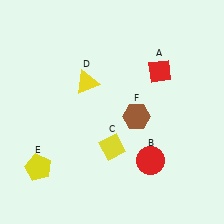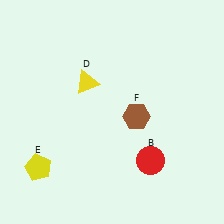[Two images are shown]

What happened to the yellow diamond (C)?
The yellow diamond (C) was removed in Image 2. It was in the bottom-right area of Image 1.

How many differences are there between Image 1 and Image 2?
There are 2 differences between the two images.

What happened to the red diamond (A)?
The red diamond (A) was removed in Image 2. It was in the top-right area of Image 1.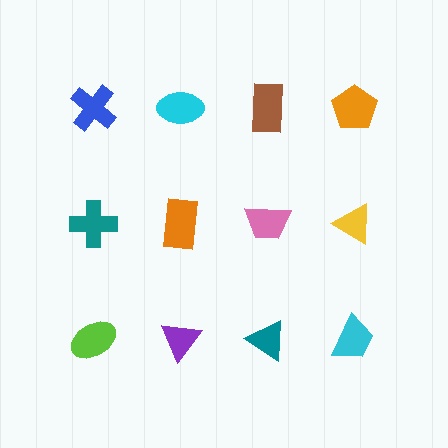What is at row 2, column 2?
An orange rectangle.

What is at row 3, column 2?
A purple triangle.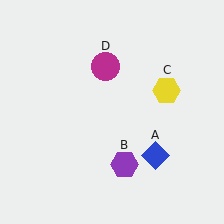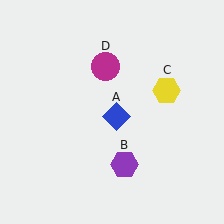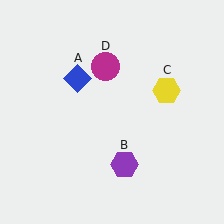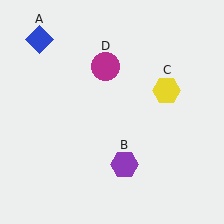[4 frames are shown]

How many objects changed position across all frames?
1 object changed position: blue diamond (object A).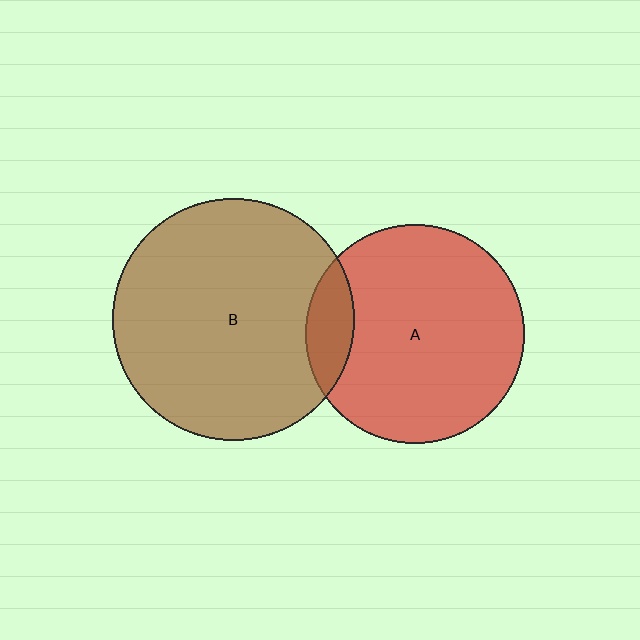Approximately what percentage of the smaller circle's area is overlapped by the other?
Approximately 10%.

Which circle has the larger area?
Circle B (brown).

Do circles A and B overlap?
Yes.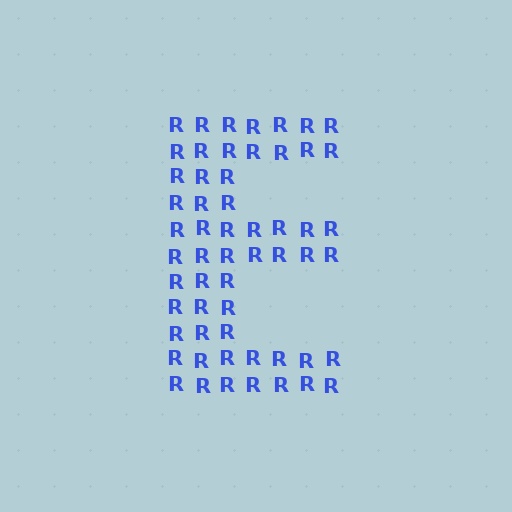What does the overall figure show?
The overall figure shows the letter E.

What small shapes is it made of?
It is made of small letter R's.